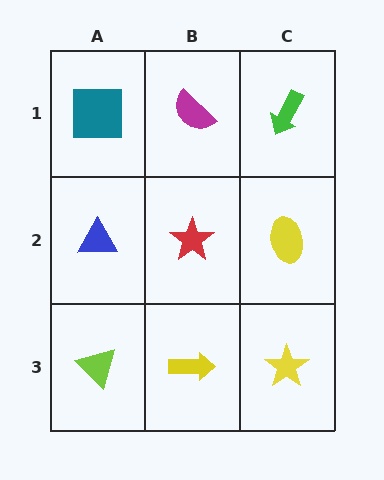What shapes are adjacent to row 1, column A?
A blue triangle (row 2, column A), a magenta semicircle (row 1, column B).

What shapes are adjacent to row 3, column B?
A red star (row 2, column B), a lime triangle (row 3, column A), a yellow star (row 3, column C).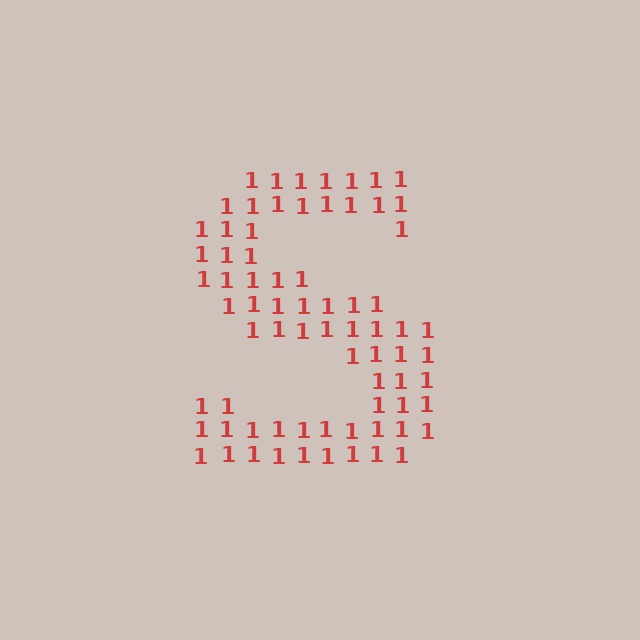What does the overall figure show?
The overall figure shows the letter S.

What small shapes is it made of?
It is made of small digit 1's.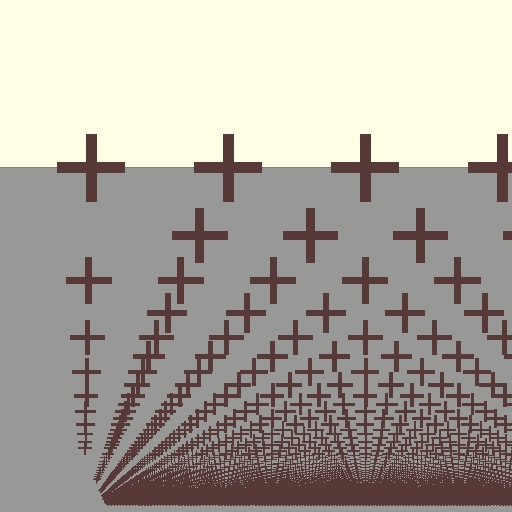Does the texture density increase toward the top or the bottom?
Density increases toward the bottom.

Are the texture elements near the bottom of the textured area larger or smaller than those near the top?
Smaller. The gradient is inverted — elements near the bottom are smaller and denser.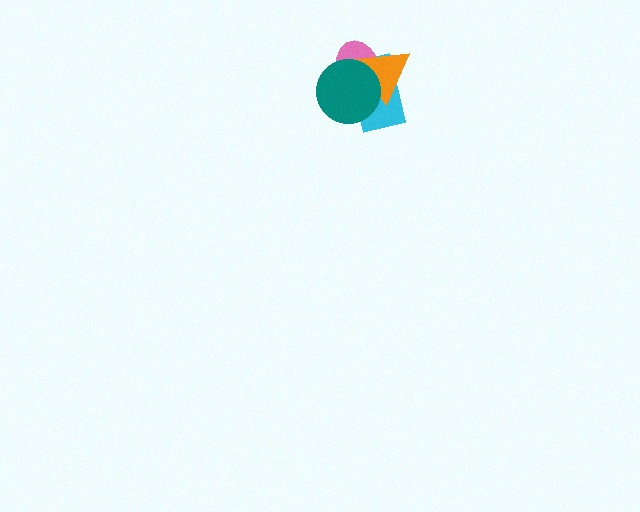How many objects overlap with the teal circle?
3 objects overlap with the teal circle.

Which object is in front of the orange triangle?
The teal circle is in front of the orange triangle.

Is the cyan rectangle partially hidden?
Yes, it is partially covered by another shape.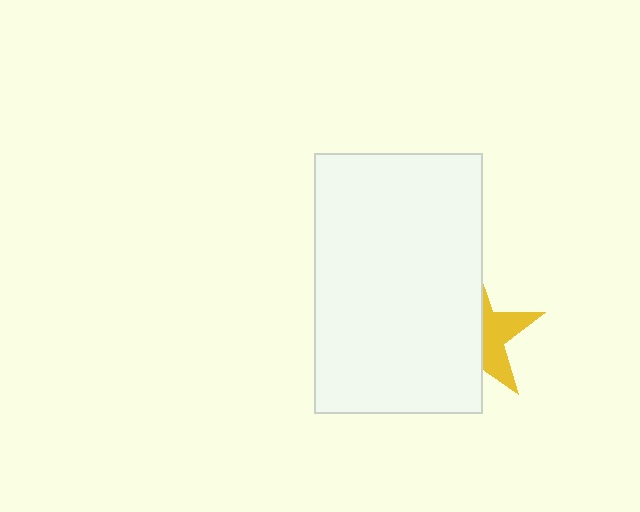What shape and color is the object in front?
The object in front is a white rectangle.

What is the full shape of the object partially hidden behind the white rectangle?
The partially hidden object is a yellow star.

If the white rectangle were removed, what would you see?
You would see the complete yellow star.